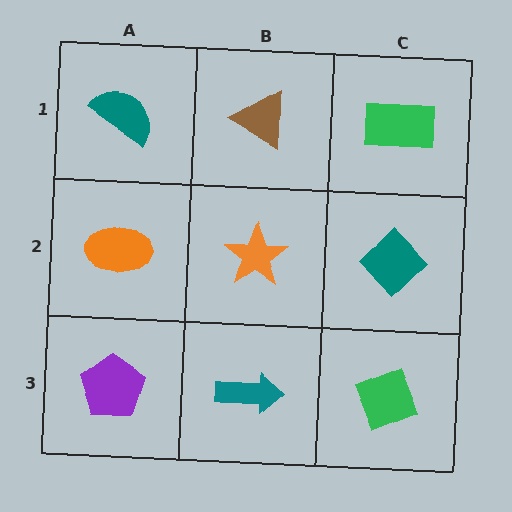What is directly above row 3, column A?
An orange ellipse.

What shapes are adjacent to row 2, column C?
A green rectangle (row 1, column C), a green diamond (row 3, column C), an orange star (row 2, column B).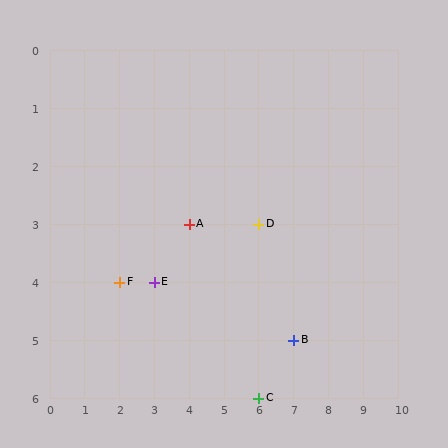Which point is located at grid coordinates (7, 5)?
Point B is at (7, 5).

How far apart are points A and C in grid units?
Points A and C are 2 columns and 3 rows apart (about 3.6 grid units diagonally).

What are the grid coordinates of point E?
Point E is at grid coordinates (3, 4).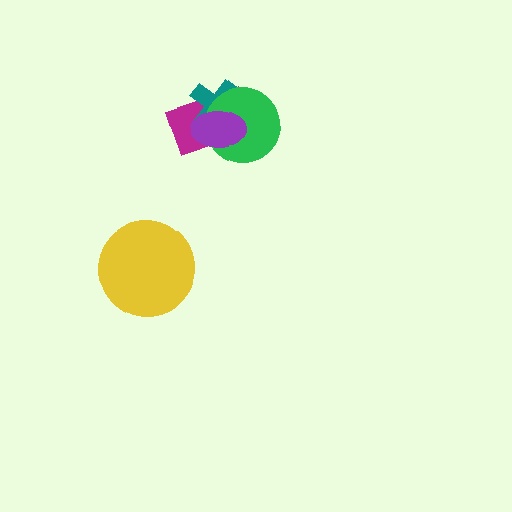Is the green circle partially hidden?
Yes, it is partially covered by another shape.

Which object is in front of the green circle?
The purple ellipse is in front of the green circle.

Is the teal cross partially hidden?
Yes, it is partially covered by another shape.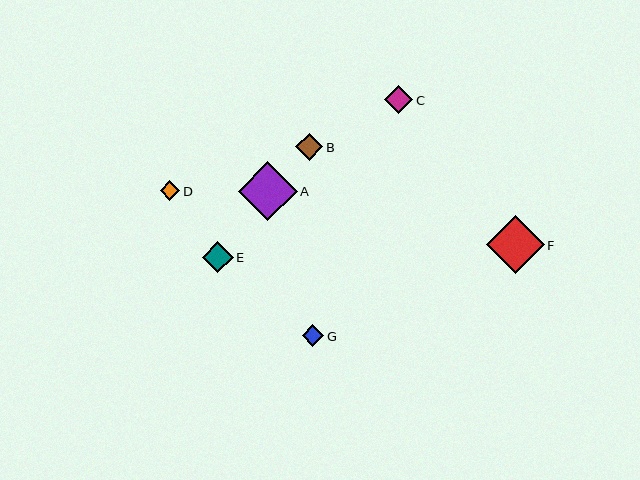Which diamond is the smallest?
Diamond D is the smallest with a size of approximately 19 pixels.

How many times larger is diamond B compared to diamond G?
Diamond B is approximately 1.3 times the size of diamond G.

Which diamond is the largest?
Diamond A is the largest with a size of approximately 59 pixels.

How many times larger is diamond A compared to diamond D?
Diamond A is approximately 3.0 times the size of diamond D.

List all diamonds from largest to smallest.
From largest to smallest: A, F, E, C, B, G, D.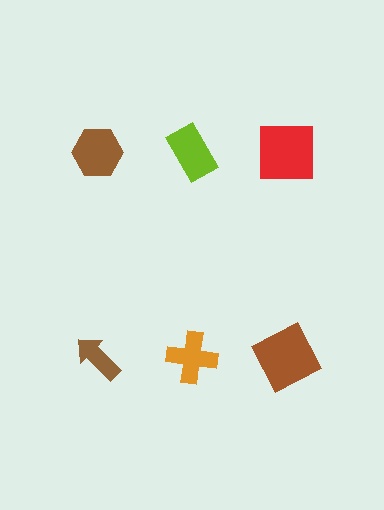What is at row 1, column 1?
A brown hexagon.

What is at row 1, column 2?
A lime rectangle.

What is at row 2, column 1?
A brown arrow.